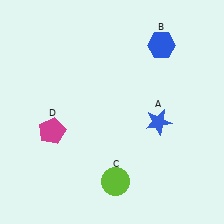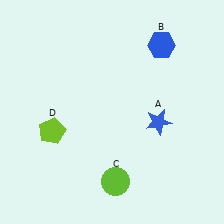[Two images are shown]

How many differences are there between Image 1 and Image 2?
There is 1 difference between the two images.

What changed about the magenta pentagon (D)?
In Image 1, D is magenta. In Image 2, it changed to lime.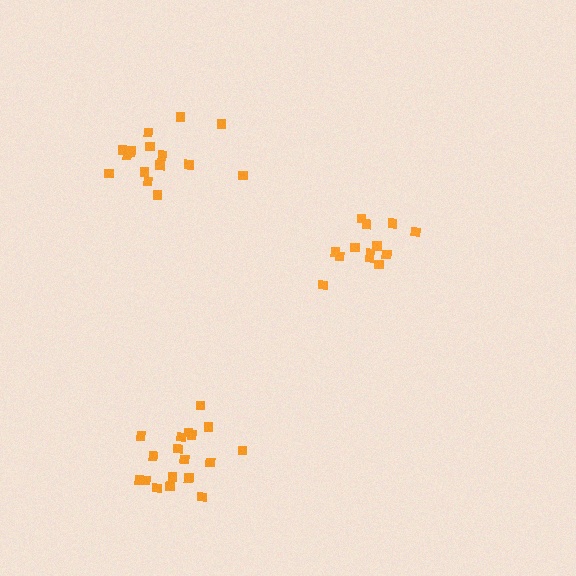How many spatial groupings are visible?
There are 3 spatial groupings.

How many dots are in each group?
Group 1: 13 dots, Group 2: 18 dots, Group 3: 16 dots (47 total).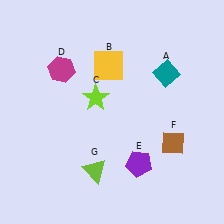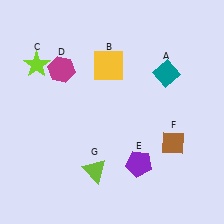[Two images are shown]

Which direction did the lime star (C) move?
The lime star (C) moved left.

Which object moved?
The lime star (C) moved left.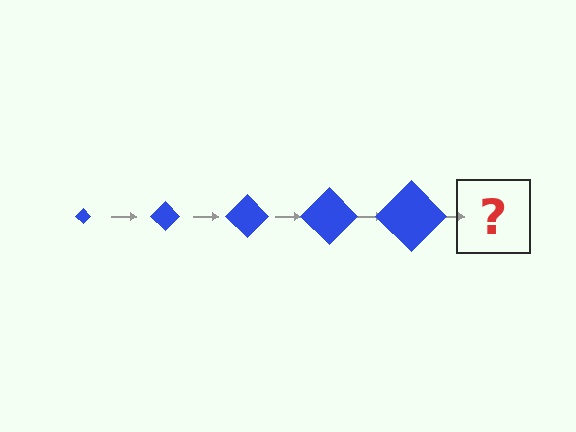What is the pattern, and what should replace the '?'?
The pattern is that the diamond gets progressively larger each step. The '?' should be a blue diamond, larger than the previous one.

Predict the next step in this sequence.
The next step is a blue diamond, larger than the previous one.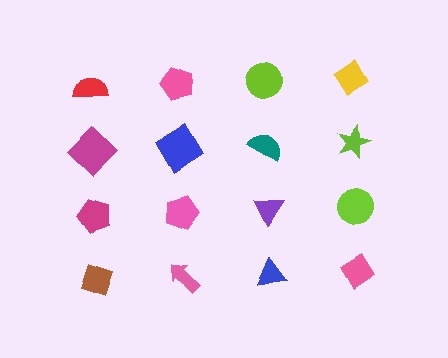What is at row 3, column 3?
A purple triangle.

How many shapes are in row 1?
4 shapes.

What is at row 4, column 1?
A brown diamond.